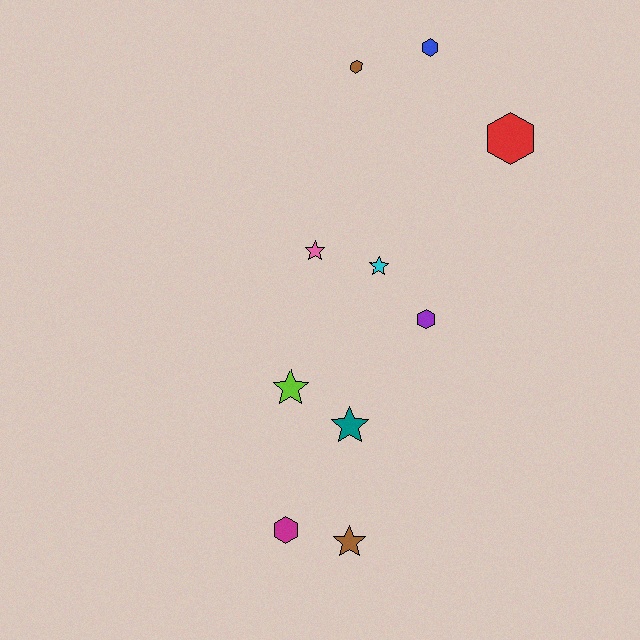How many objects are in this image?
There are 10 objects.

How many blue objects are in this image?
There is 1 blue object.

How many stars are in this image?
There are 5 stars.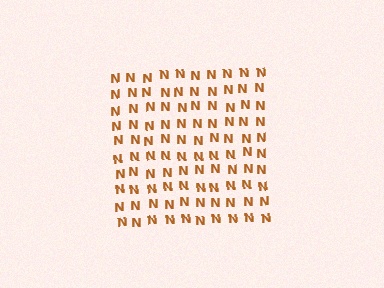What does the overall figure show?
The overall figure shows a square.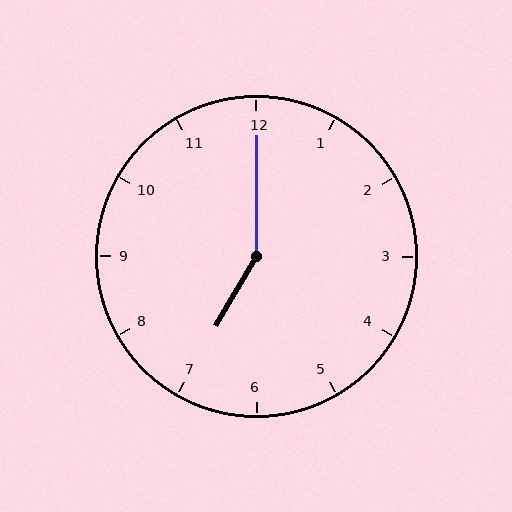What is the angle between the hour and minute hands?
Approximately 150 degrees.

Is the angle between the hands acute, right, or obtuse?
It is obtuse.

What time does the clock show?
7:00.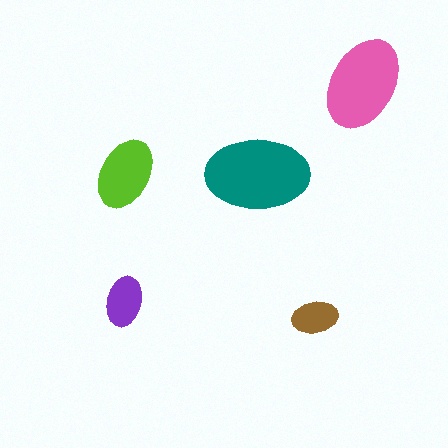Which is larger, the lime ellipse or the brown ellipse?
The lime one.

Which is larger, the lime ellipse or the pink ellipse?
The pink one.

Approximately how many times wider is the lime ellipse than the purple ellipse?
About 1.5 times wider.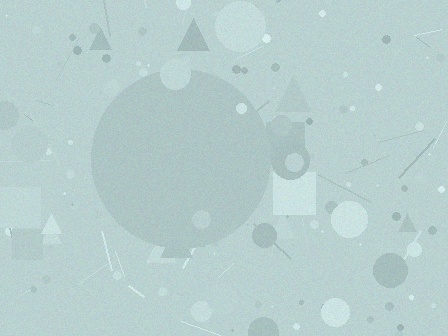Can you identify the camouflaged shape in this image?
The camouflaged shape is a circle.